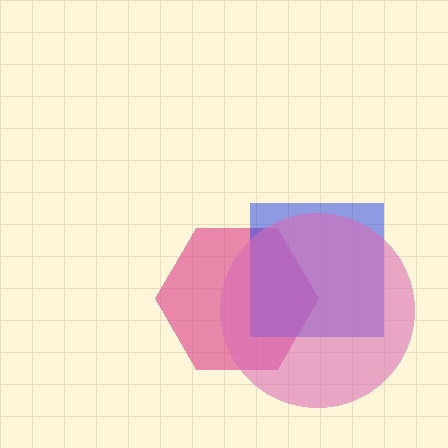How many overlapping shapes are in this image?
There are 3 overlapping shapes in the image.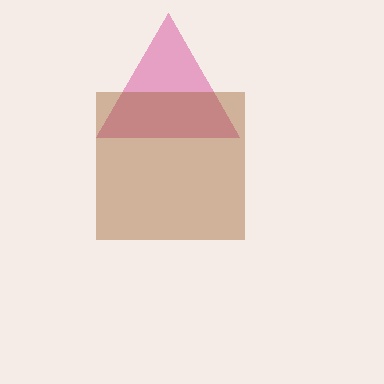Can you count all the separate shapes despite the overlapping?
Yes, there are 2 separate shapes.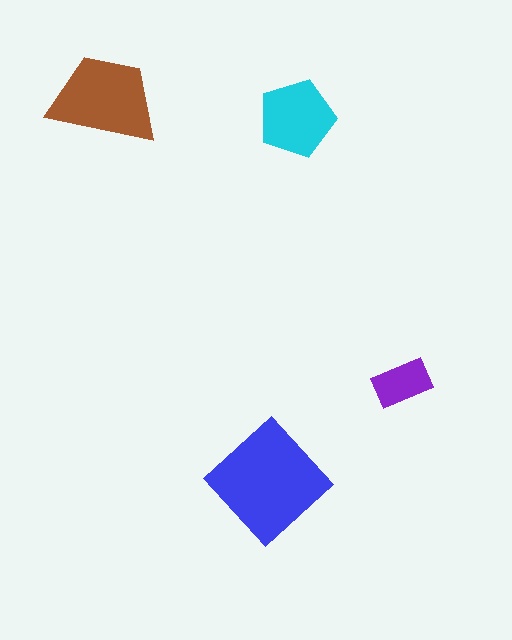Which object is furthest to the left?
The brown trapezoid is leftmost.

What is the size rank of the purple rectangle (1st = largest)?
4th.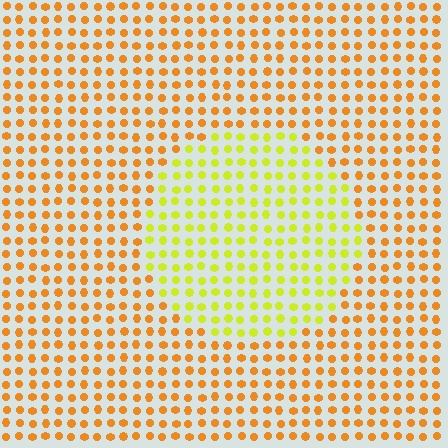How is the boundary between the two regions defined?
The boundary is defined purely by a slight shift in hue (about 39 degrees). Spacing, size, and orientation are identical on both sides.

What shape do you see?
I see a circle.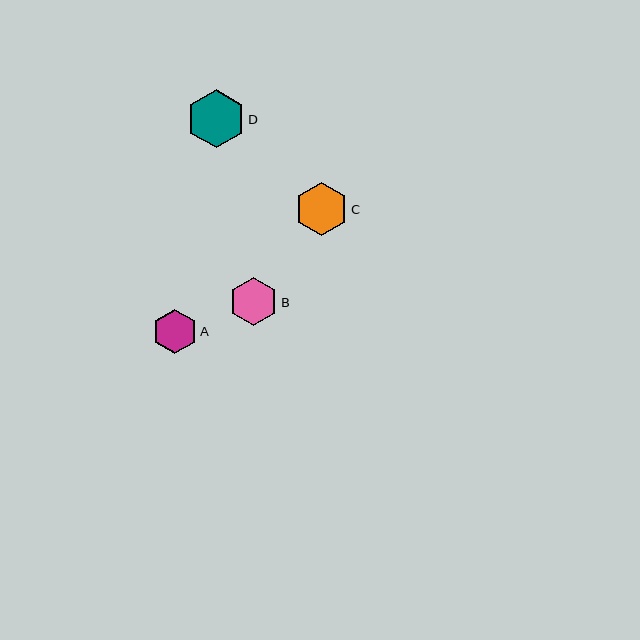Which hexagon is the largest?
Hexagon D is the largest with a size of approximately 58 pixels.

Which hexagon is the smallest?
Hexagon A is the smallest with a size of approximately 44 pixels.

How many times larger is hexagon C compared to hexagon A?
Hexagon C is approximately 1.2 times the size of hexagon A.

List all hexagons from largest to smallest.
From largest to smallest: D, C, B, A.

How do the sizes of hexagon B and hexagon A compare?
Hexagon B and hexagon A are approximately the same size.